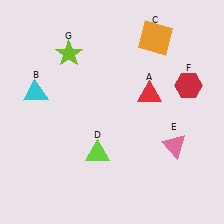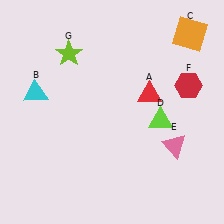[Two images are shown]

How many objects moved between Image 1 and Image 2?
2 objects moved between the two images.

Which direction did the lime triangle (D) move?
The lime triangle (D) moved right.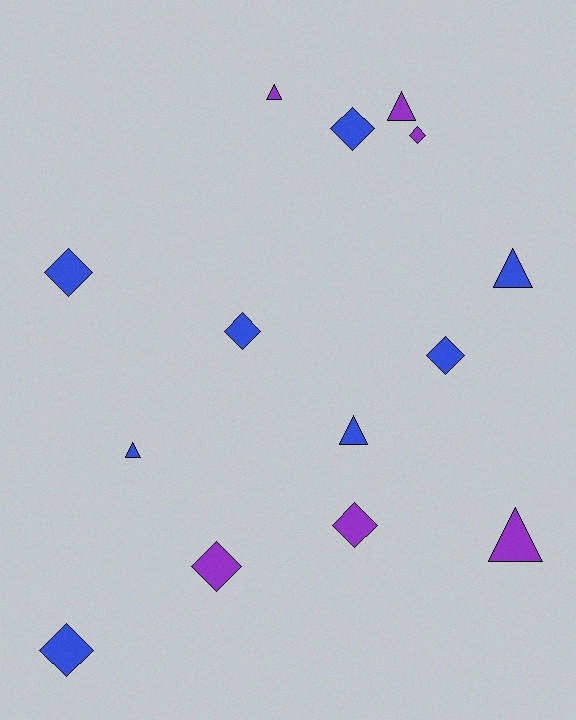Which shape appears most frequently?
Diamond, with 8 objects.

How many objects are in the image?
There are 14 objects.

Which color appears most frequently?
Blue, with 8 objects.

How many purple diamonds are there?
There are 3 purple diamonds.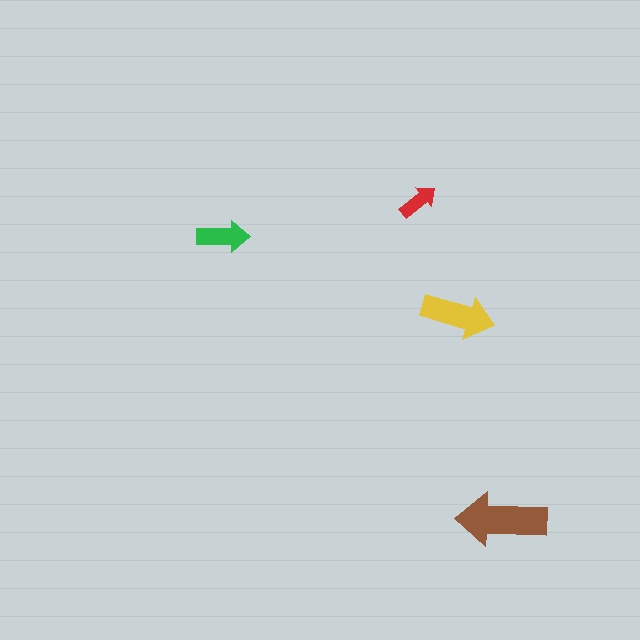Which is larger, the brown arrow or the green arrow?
The brown one.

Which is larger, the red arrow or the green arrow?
The green one.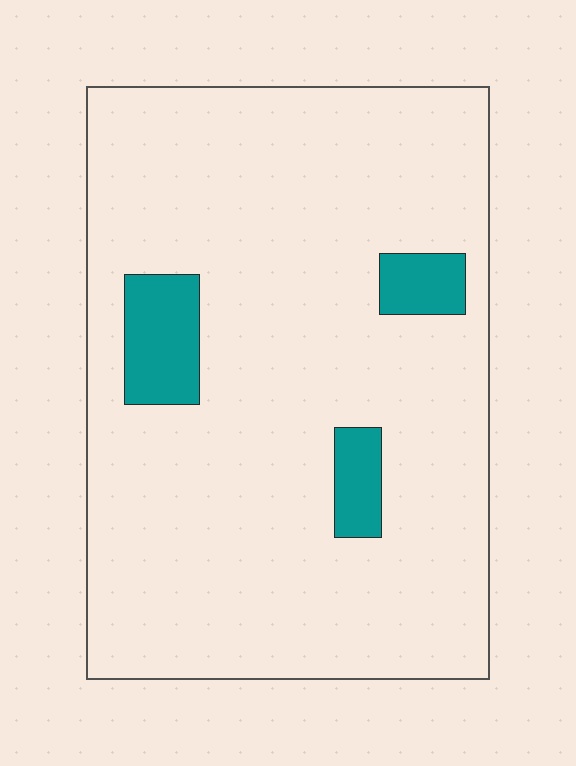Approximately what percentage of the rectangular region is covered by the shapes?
Approximately 10%.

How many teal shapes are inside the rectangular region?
3.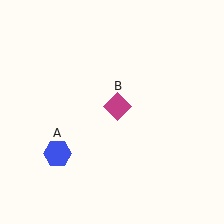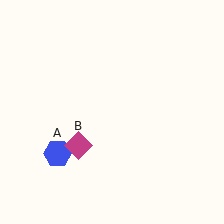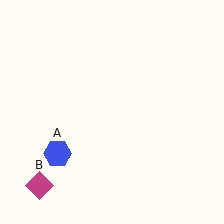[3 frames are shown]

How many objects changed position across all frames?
1 object changed position: magenta diamond (object B).